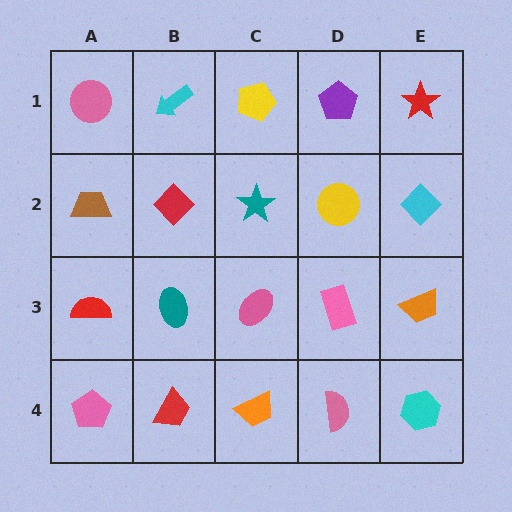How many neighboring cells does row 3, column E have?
3.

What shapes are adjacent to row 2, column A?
A pink circle (row 1, column A), a red semicircle (row 3, column A), a red diamond (row 2, column B).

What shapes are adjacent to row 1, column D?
A yellow circle (row 2, column D), a yellow pentagon (row 1, column C), a red star (row 1, column E).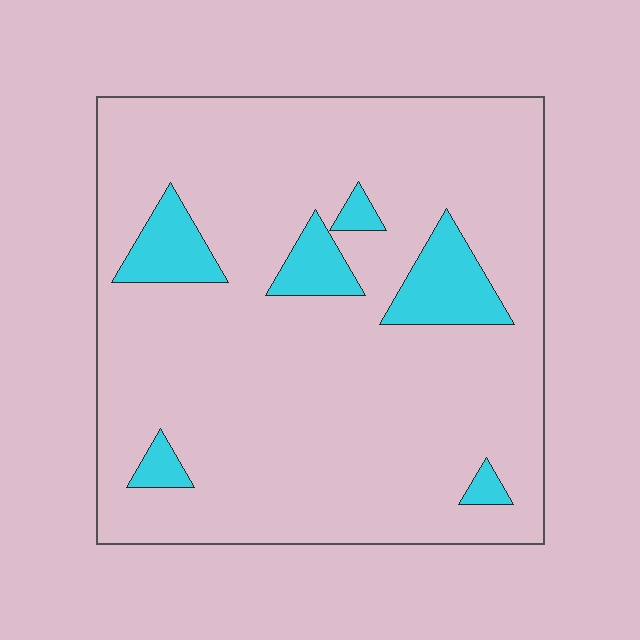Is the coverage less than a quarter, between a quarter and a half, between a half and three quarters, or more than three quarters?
Less than a quarter.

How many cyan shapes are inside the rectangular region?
6.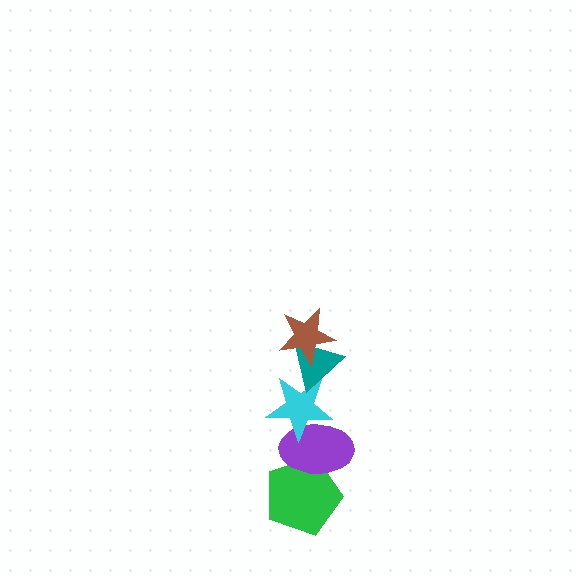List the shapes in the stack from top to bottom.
From top to bottom: the brown star, the teal triangle, the cyan star, the purple ellipse, the green pentagon.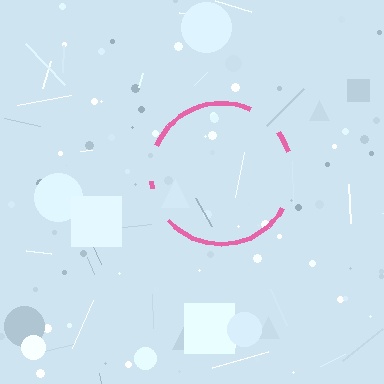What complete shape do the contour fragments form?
The contour fragments form a circle.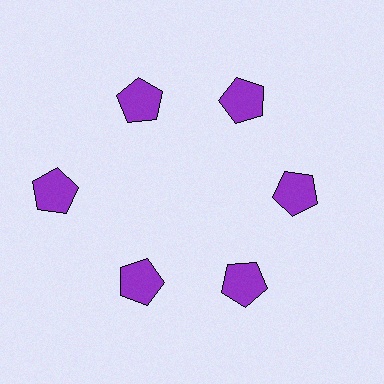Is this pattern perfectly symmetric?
No. The 6 purple pentagons are arranged in a ring, but one element near the 9 o'clock position is pushed outward from the center, breaking the 6-fold rotational symmetry.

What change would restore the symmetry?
The symmetry would be restored by moving it inward, back onto the ring so that all 6 pentagons sit at equal angles and equal distance from the center.